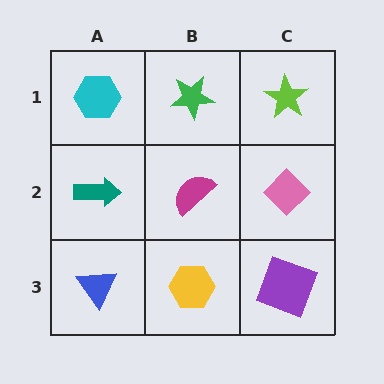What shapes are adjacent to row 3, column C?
A pink diamond (row 2, column C), a yellow hexagon (row 3, column B).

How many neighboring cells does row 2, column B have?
4.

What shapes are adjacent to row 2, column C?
A lime star (row 1, column C), a purple square (row 3, column C), a magenta semicircle (row 2, column B).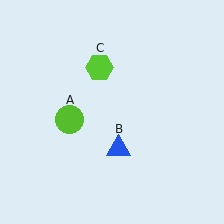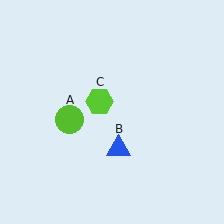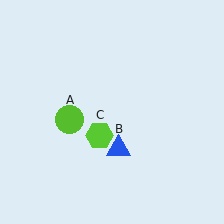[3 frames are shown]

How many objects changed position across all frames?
1 object changed position: lime hexagon (object C).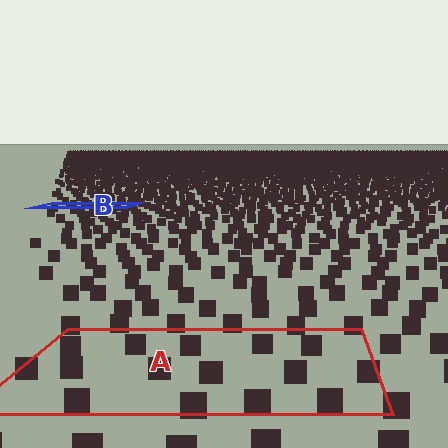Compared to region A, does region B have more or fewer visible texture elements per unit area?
Region B has more texture elements per unit area — they are packed more densely because it is farther away.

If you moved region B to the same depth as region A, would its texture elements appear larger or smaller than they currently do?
They would appear larger. At a closer depth, the same texture elements are projected at a bigger on-screen size.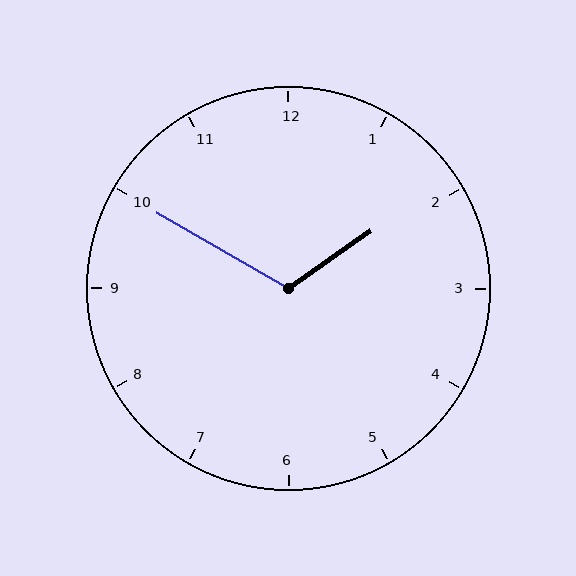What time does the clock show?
1:50.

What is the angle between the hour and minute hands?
Approximately 115 degrees.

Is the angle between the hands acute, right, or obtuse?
It is obtuse.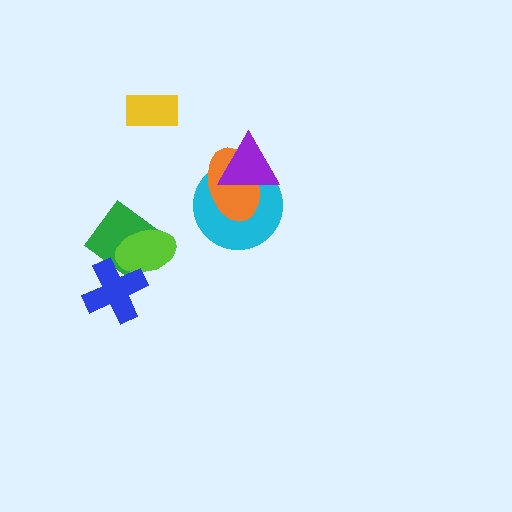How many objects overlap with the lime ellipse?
2 objects overlap with the lime ellipse.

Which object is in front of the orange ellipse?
The purple triangle is in front of the orange ellipse.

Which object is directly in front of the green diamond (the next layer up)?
The lime ellipse is directly in front of the green diamond.